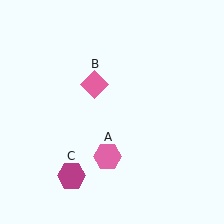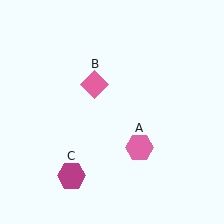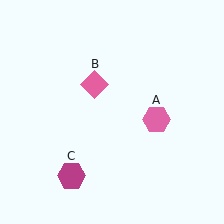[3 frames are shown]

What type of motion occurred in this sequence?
The pink hexagon (object A) rotated counterclockwise around the center of the scene.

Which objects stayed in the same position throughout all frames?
Pink diamond (object B) and magenta hexagon (object C) remained stationary.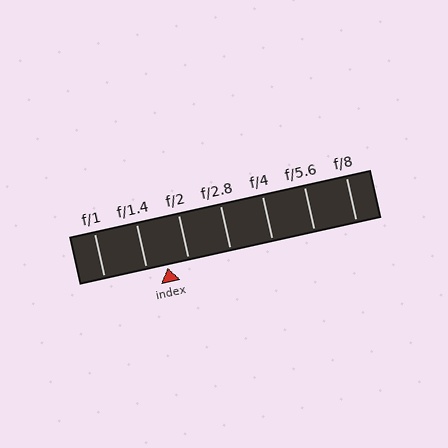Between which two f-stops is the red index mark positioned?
The index mark is between f/1.4 and f/2.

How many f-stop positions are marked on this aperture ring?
There are 7 f-stop positions marked.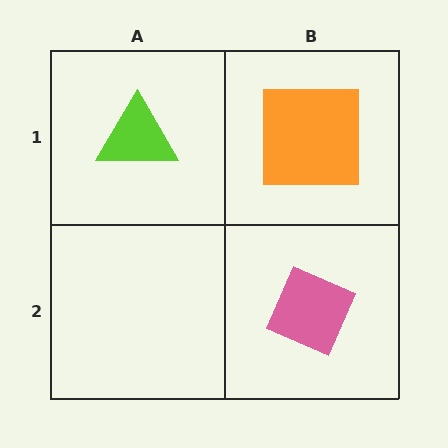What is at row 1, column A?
A lime triangle.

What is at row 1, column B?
An orange square.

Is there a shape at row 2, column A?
No, that cell is empty.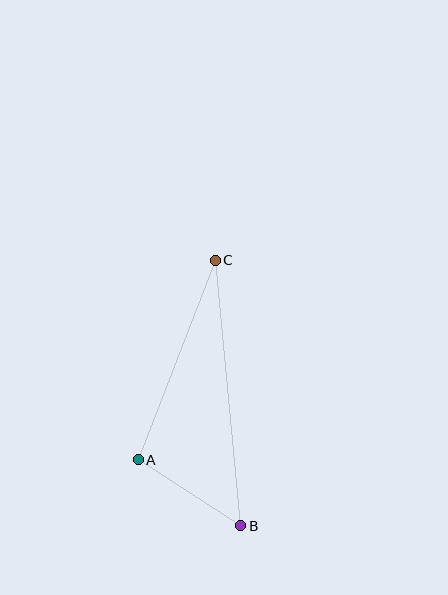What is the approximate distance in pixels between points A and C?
The distance between A and C is approximately 214 pixels.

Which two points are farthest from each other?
Points B and C are farthest from each other.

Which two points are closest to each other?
Points A and B are closest to each other.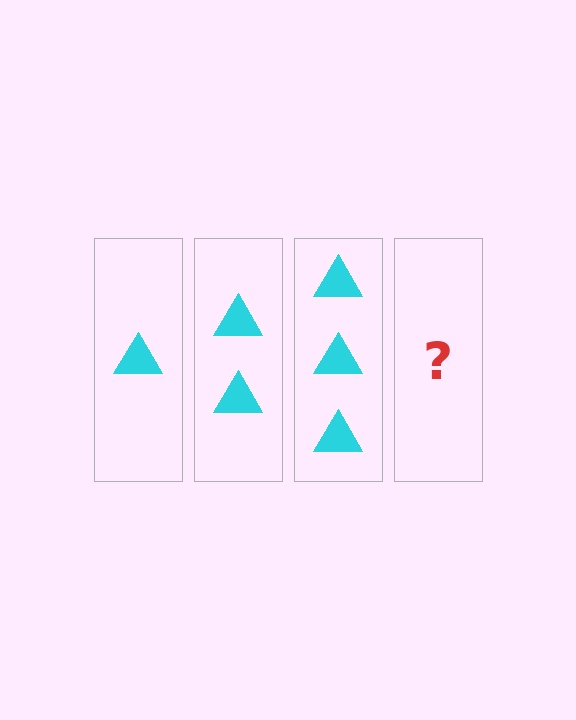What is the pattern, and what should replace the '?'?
The pattern is that each step adds one more triangle. The '?' should be 4 triangles.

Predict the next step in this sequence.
The next step is 4 triangles.